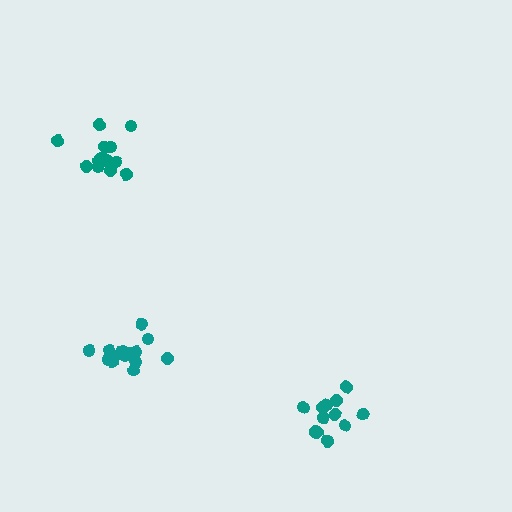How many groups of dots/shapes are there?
There are 3 groups.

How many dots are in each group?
Group 1: 14 dots, Group 2: 13 dots, Group 3: 13 dots (40 total).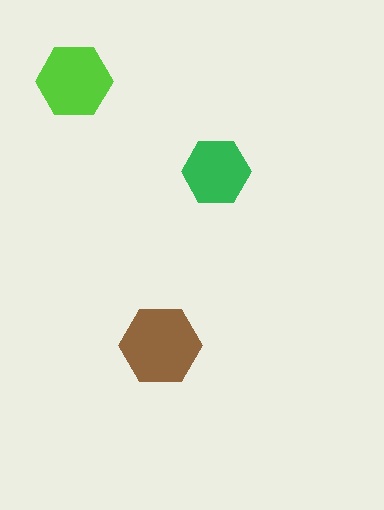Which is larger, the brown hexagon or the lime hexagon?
The brown one.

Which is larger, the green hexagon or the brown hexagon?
The brown one.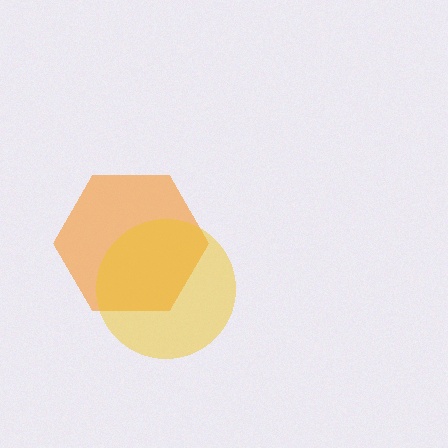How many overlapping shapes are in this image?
There are 2 overlapping shapes in the image.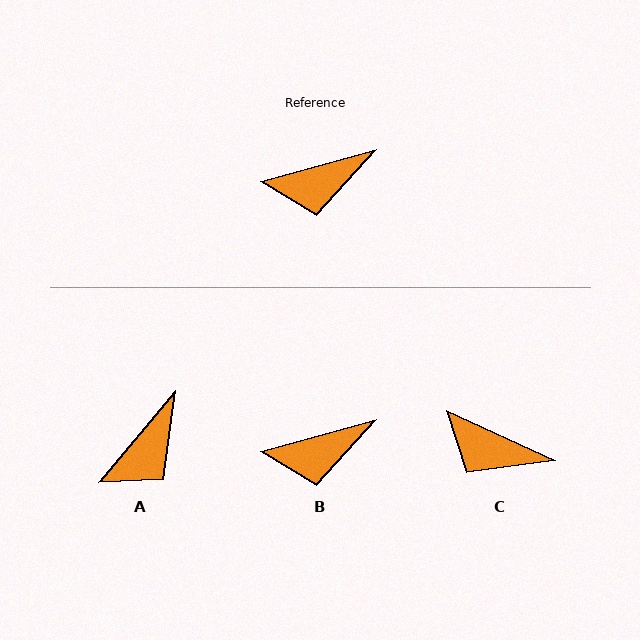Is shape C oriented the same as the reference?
No, it is off by about 40 degrees.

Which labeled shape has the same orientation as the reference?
B.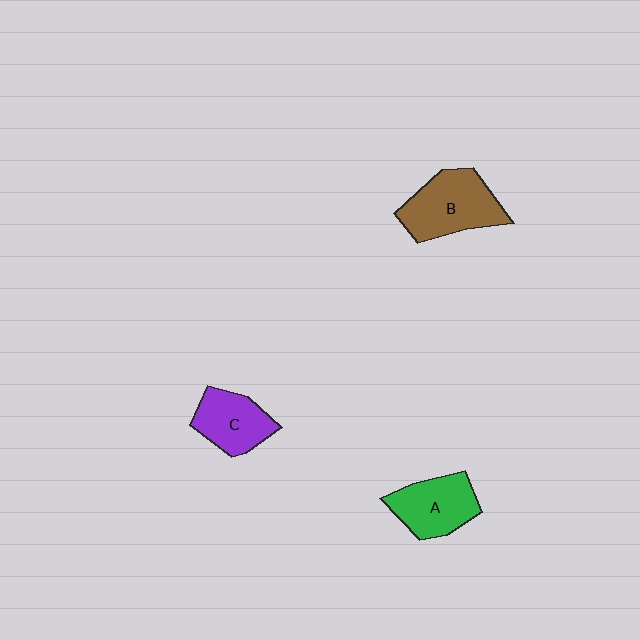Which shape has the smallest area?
Shape C (purple).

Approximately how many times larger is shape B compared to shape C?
Approximately 1.4 times.